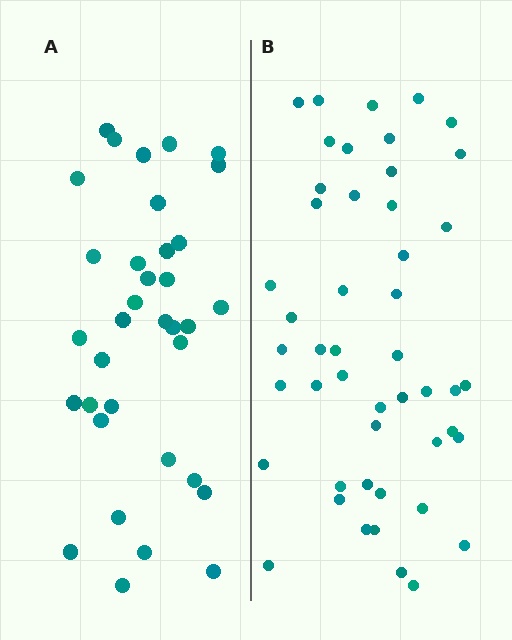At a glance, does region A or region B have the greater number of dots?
Region B (the right region) has more dots.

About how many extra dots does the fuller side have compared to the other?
Region B has approximately 15 more dots than region A.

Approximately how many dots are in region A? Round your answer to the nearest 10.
About 40 dots. (The exact count is 35, which rounds to 40.)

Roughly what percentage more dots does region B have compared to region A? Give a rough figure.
About 35% more.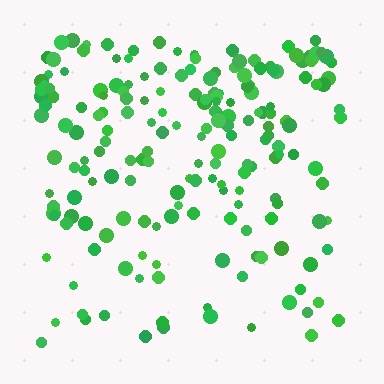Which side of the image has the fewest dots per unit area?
The bottom.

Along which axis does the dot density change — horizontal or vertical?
Vertical.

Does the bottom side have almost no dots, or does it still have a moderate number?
Still a moderate number, just noticeably fewer than the top.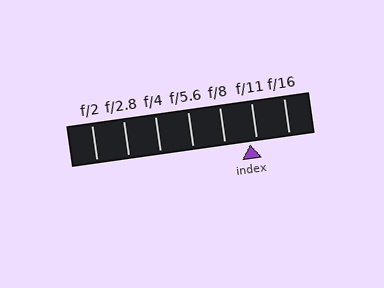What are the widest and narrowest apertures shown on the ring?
The widest aperture shown is f/2 and the narrowest is f/16.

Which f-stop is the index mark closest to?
The index mark is closest to f/11.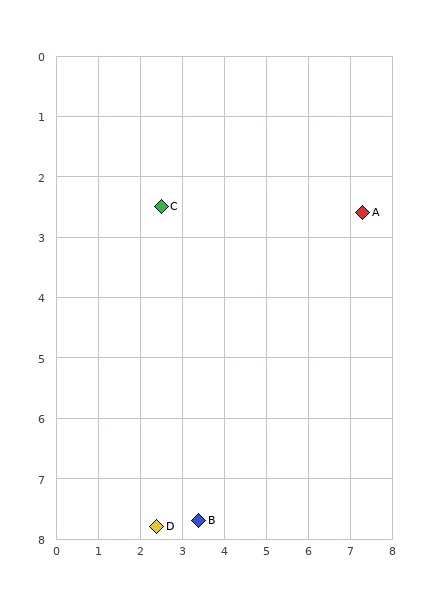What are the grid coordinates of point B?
Point B is at approximately (3.4, 7.7).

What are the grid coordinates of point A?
Point A is at approximately (7.3, 2.6).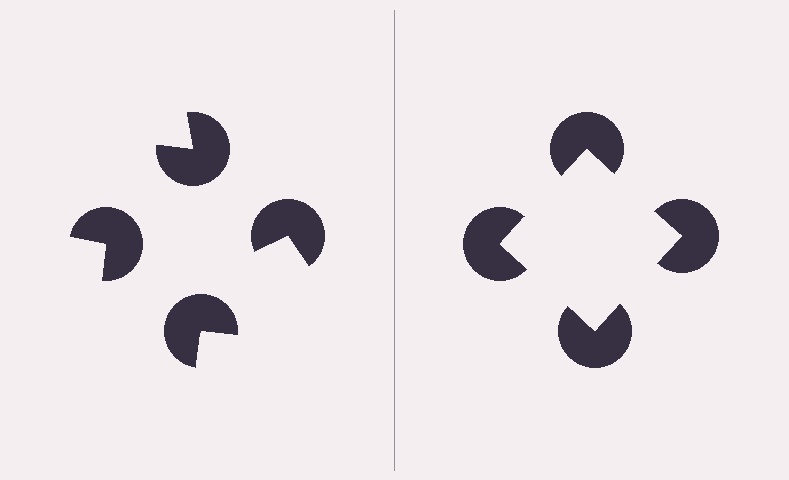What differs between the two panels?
The pac-man discs are positioned identically on both sides; only the wedge orientations differ. On the right they align to a square; on the left they are misaligned.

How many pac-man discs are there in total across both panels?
8 — 4 on each side.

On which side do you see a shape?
An illusory square appears on the right side. On the left side the wedge cuts are rotated, so no coherent shape forms.